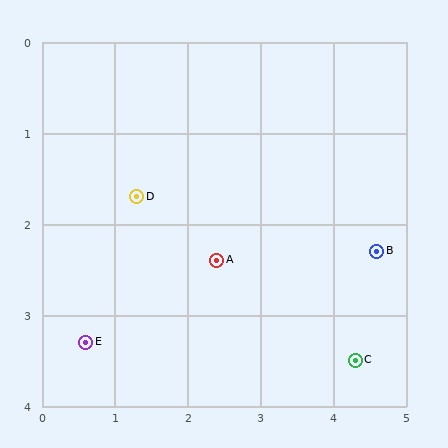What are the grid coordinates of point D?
Point D is at approximately (1.3, 1.7).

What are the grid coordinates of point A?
Point A is at approximately (2.4, 2.4).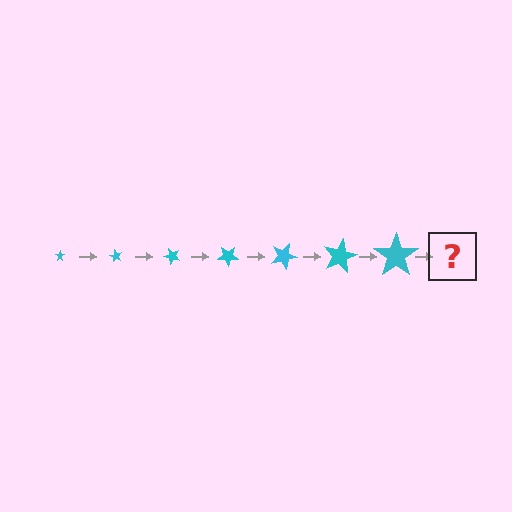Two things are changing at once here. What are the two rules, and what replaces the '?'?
The two rules are that the star grows larger each step and it rotates 60 degrees each step. The '?' should be a star, larger than the previous one and rotated 420 degrees from the start.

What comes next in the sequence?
The next element should be a star, larger than the previous one and rotated 420 degrees from the start.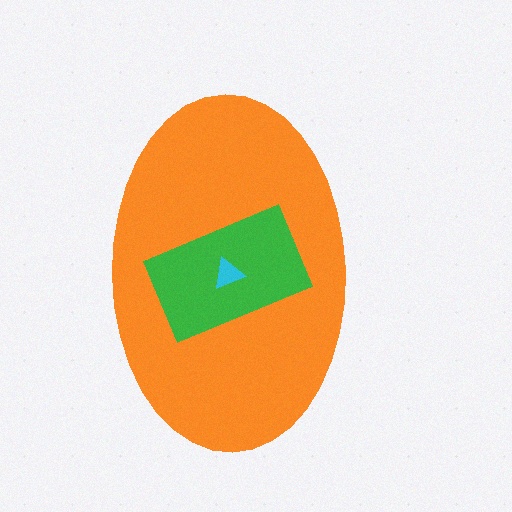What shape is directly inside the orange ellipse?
The green rectangle.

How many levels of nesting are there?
3.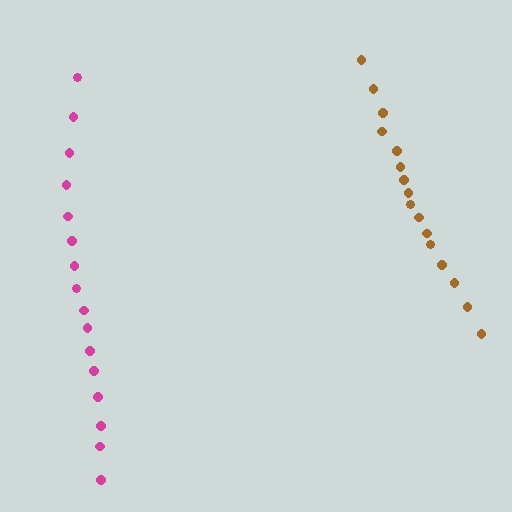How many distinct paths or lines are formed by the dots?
There are 2 distinct paths.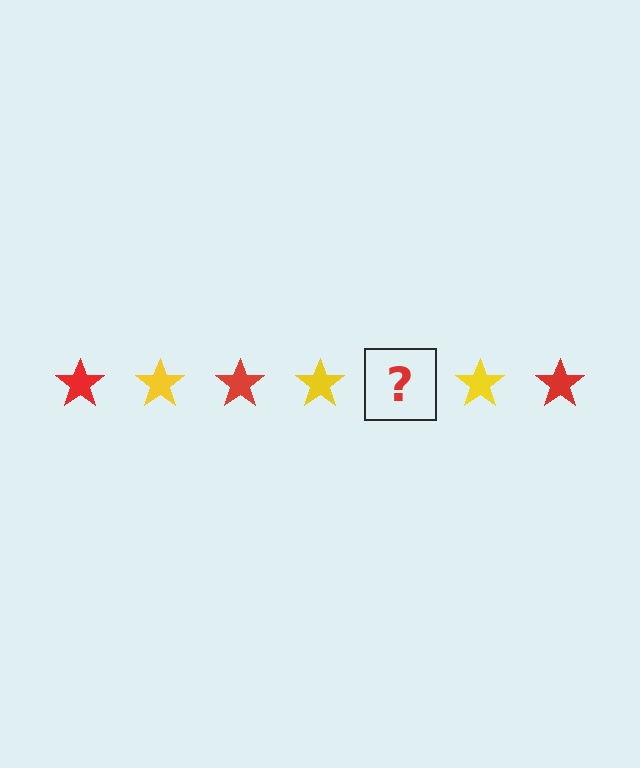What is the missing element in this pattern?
The missing element is a red star.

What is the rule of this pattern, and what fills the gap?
The rule is that the pattern cycles through red, yellow stars. The gap should be filled with a red star.